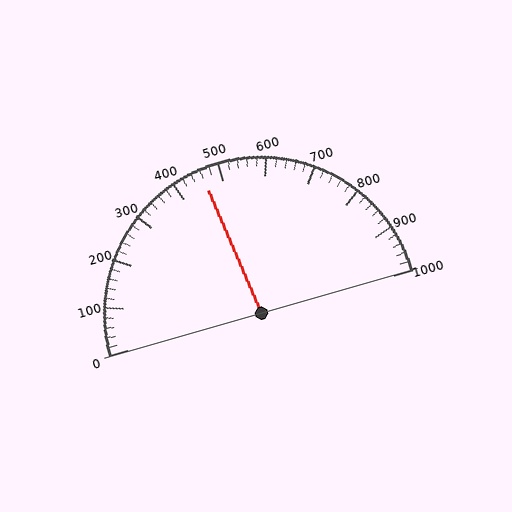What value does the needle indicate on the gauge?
The needle indicates approximately 460.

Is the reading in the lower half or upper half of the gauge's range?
The reading is in the lower half of the range (0 to 1000).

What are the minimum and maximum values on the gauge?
The gauge ranges from 0 to 1000.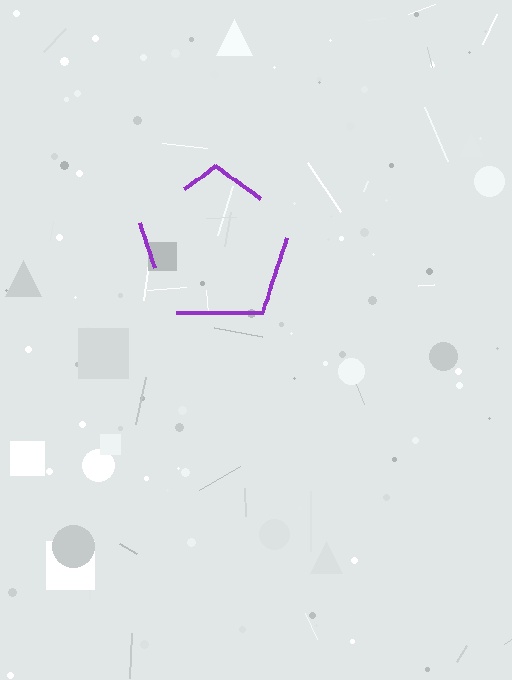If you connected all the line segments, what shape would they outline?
They would outline a pentagon.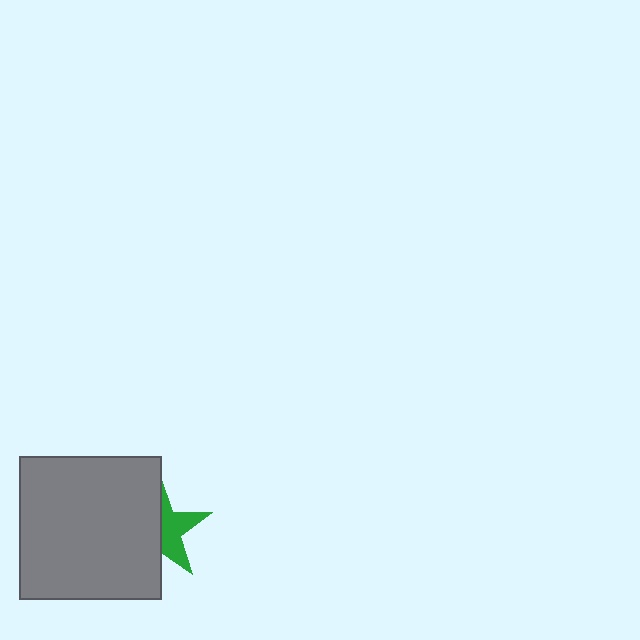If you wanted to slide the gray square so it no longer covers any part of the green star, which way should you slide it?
Slide it left — that is the most direct way to separate the two shapes.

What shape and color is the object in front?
The object in front is a gray square.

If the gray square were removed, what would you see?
You would see the complete green star.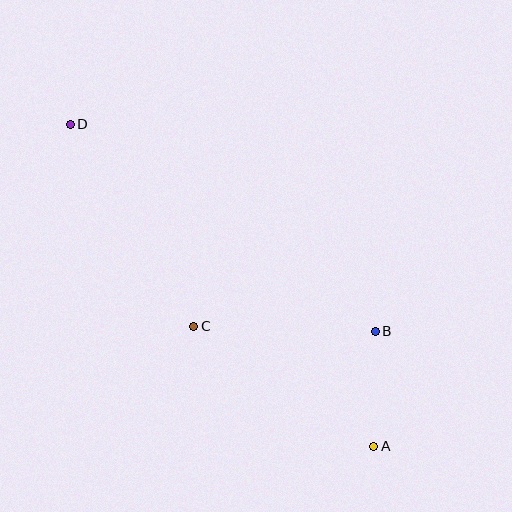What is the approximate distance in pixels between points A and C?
The distance between A and C is approximately 217 pixels.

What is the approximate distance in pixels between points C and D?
The distance between C and D is approximately 236 pixels.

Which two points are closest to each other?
Points A and B are closest to each other.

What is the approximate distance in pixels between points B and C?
The distance between B and C is approximately 182 pixels.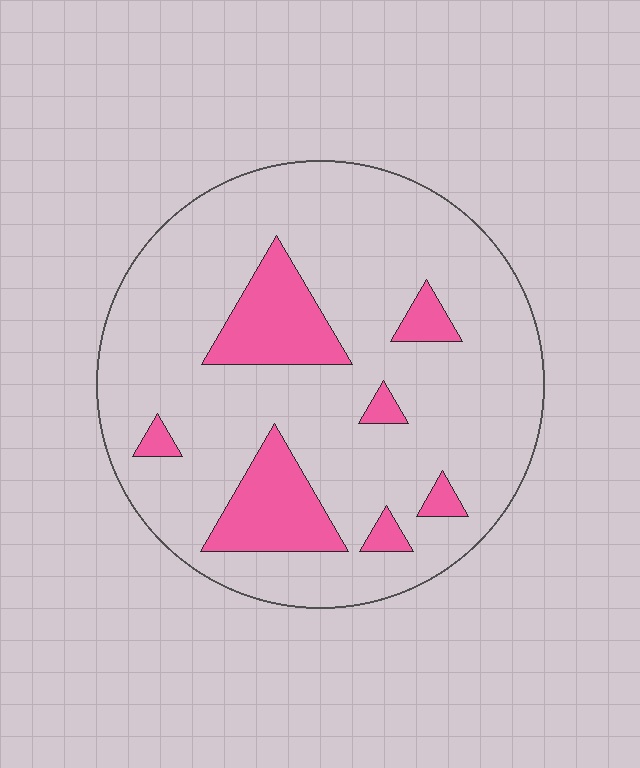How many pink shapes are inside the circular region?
7.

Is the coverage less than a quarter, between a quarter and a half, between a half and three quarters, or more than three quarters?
Less than a quarter.